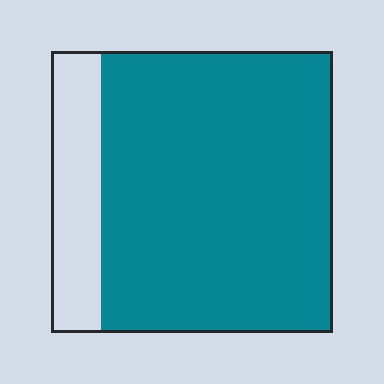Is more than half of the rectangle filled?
Yes.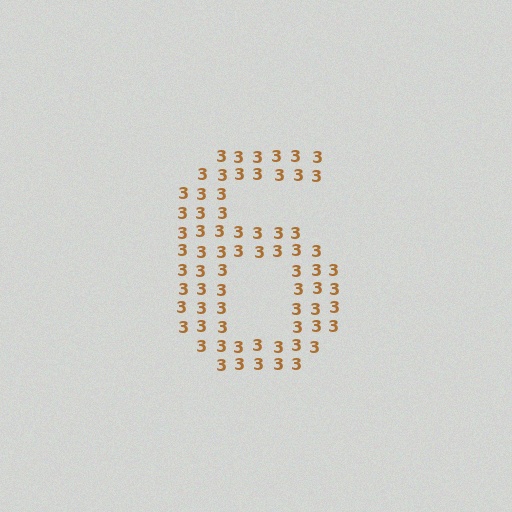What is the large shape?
The large shape is the digit 6.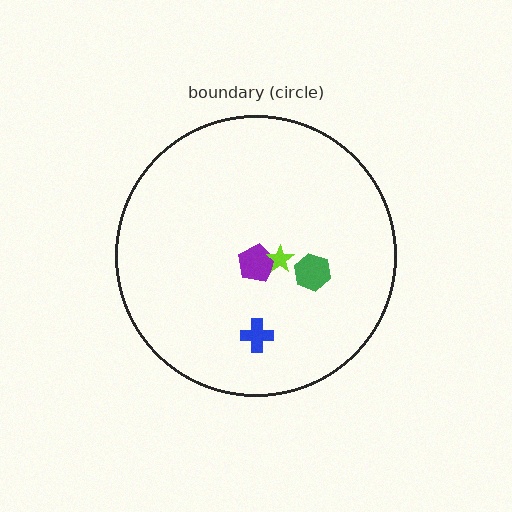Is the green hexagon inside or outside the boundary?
Inside.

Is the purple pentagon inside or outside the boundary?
Inside.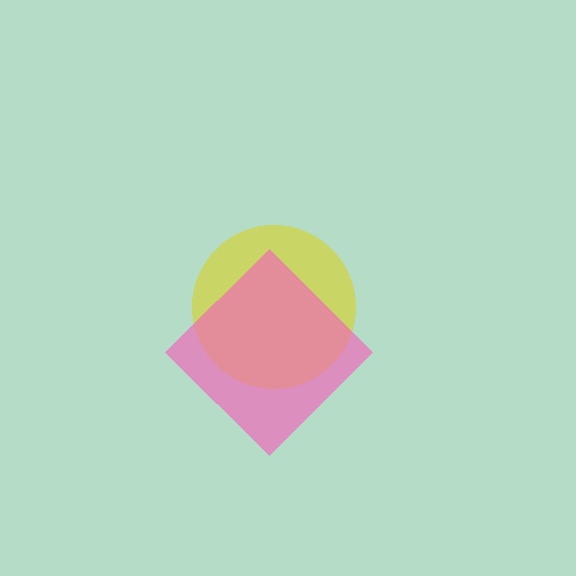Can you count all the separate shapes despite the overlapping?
Yes, there are 2 separate shapes.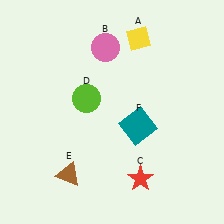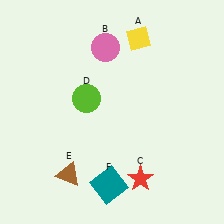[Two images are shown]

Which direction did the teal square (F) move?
The teal square (F) moved down.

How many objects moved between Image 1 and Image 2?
1 object moved between the two images.